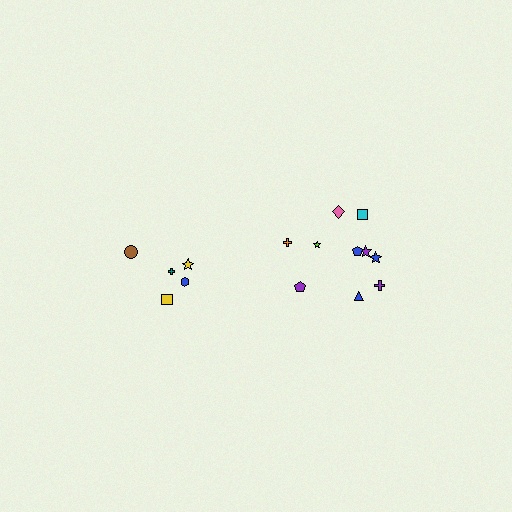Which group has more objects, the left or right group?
The right group.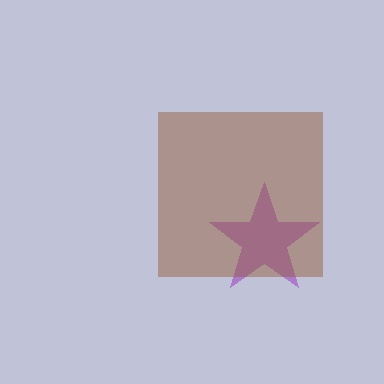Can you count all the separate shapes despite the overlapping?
Yes, there are 2 separate shapes.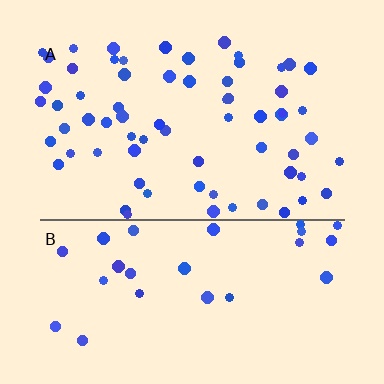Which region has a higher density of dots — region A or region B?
A (the top).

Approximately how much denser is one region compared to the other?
Approximately 2.3× — region A over region B.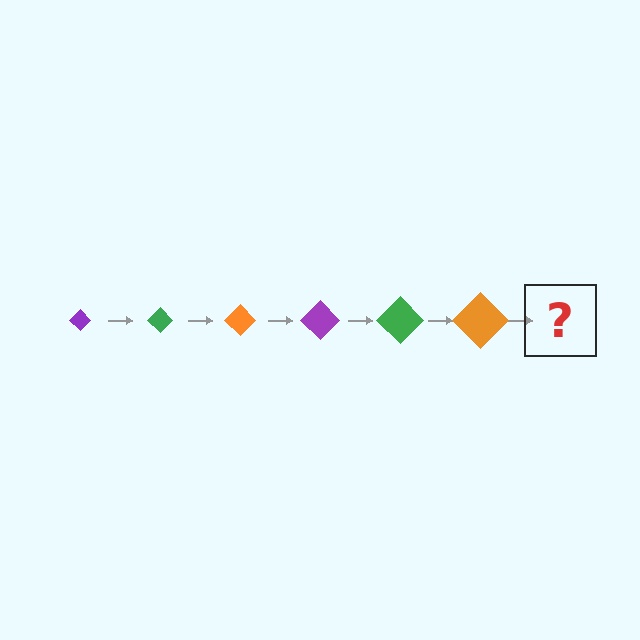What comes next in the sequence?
The next element should be a purple diamond, larger than the previous one.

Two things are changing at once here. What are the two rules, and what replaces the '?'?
The two rules are that the diamond grows larger each step and the color cycles through purple, green, and orange. The '?' should be a purple diamond, larger than the previous one.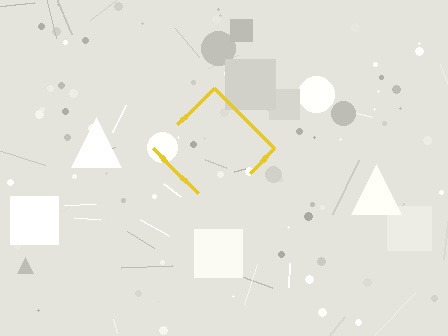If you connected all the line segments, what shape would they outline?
They would outline a diamond.